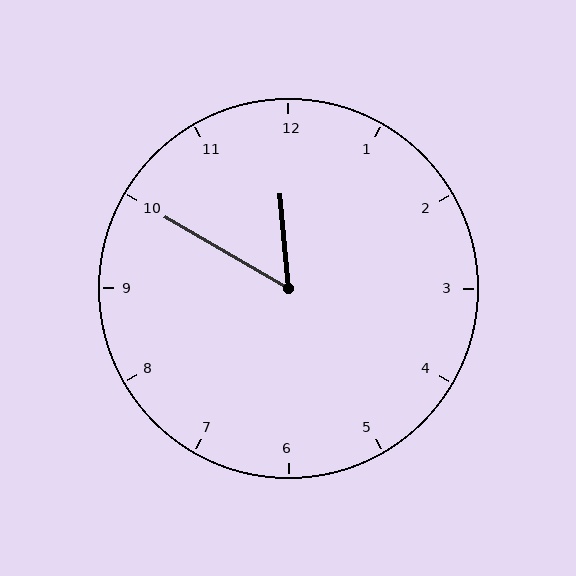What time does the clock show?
11:50.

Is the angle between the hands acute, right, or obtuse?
It is acute.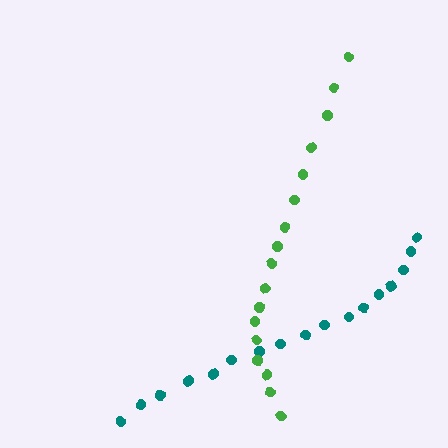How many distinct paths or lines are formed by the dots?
There are 2 distinct paths.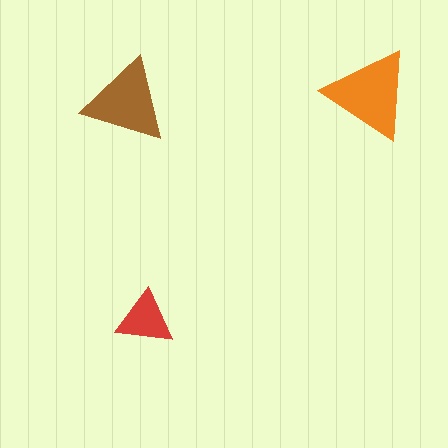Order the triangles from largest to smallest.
the orange one, the brown one, the red one.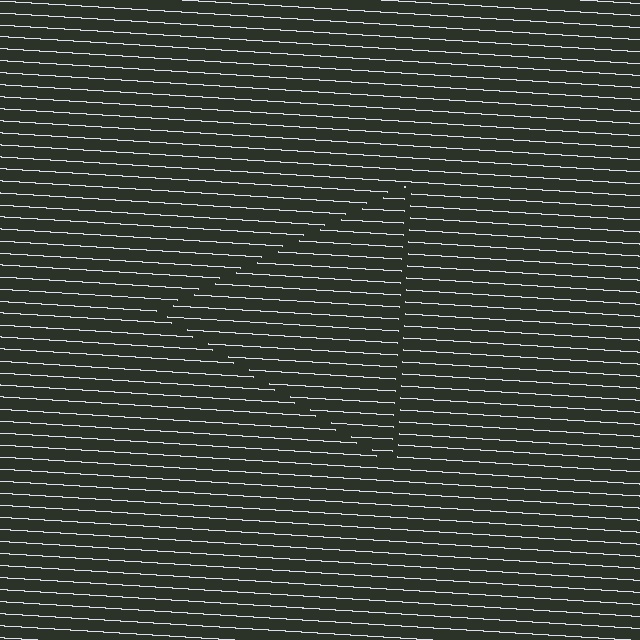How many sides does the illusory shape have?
3 sides — the line-ends trace a triangle.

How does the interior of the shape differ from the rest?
The interior of the shape contains the same grating, shifted by half a period — the contour is defined by the phase discontinuity where line-ends from the inner and outer gratings abut.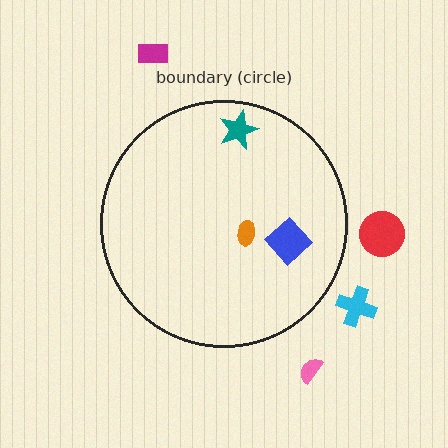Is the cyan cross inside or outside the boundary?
Outside.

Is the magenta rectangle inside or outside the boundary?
Outside.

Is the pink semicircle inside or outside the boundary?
Outside.